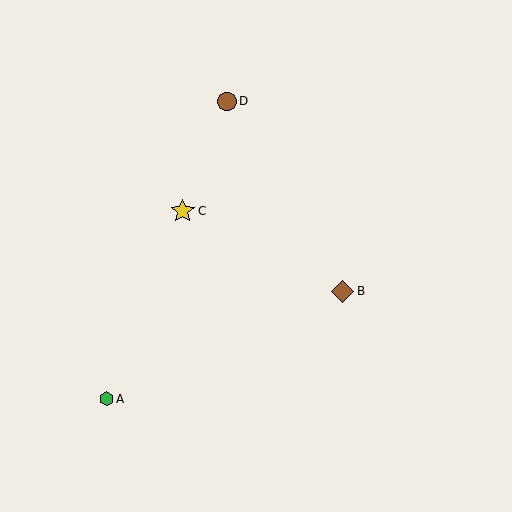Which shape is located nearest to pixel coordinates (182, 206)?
The yellow star (labeled C) at (183, 211) is nearest to that location.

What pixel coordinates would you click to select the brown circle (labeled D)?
Click at (227, 102) to select the brown circle D.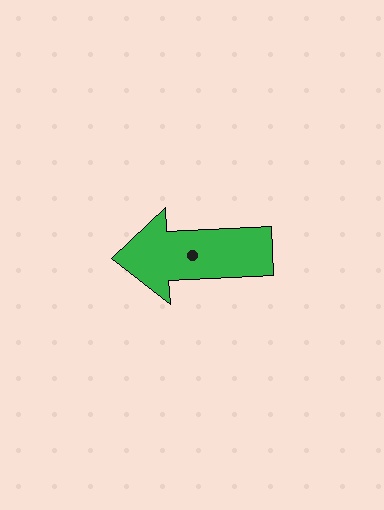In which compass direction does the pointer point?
West.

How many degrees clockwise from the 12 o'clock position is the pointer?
Approximately 267 degrees.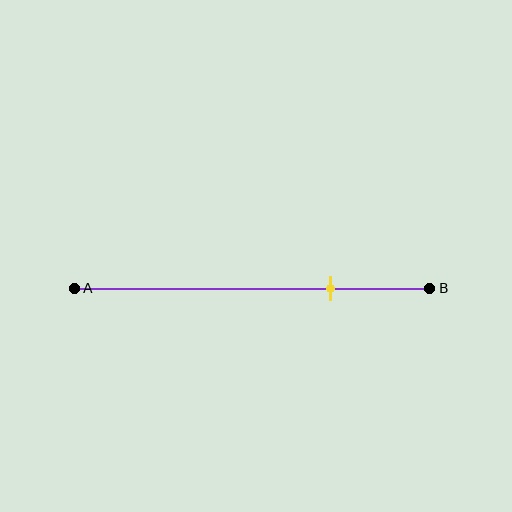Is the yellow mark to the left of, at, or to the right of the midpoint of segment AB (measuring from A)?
The yellow mark is to the right of the midpoint of segment AB.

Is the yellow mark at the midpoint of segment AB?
No, the mark is at about 70% from A, not at the 50% midpoint.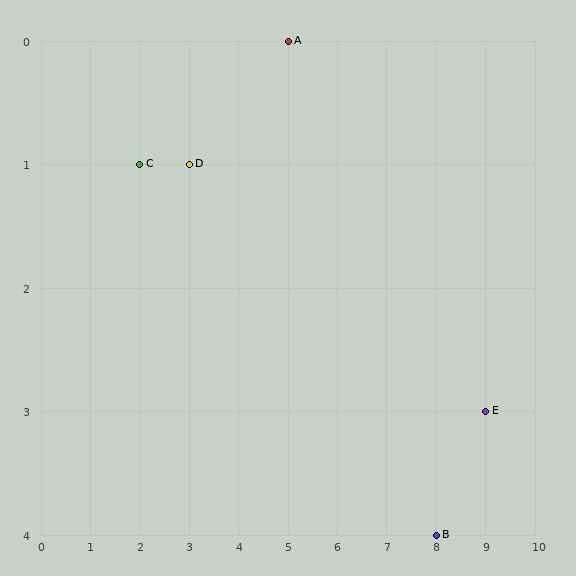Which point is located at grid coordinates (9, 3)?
Point E is at (9, 3).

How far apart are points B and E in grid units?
Points B and E are 1 column and 1 row apart (about 1.4 grid units diagonally).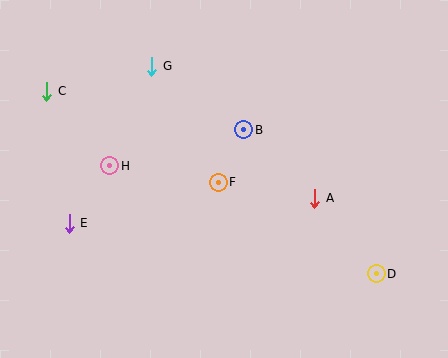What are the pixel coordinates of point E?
Point E is at (69, 223).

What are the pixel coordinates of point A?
Point A is at (315, 198).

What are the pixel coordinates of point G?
Point G is at (152, 66).